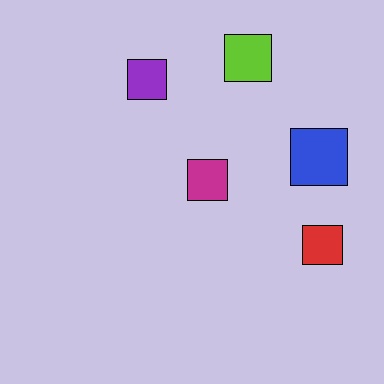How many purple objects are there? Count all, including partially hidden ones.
There is 1 purple object.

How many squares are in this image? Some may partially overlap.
There are 5 squares.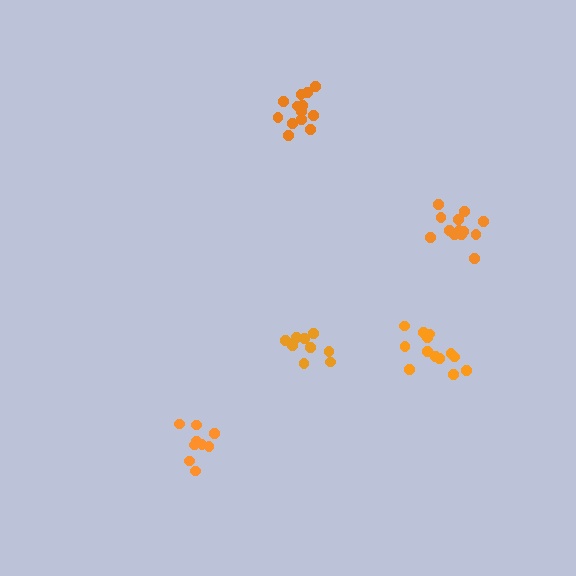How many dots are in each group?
Group 1: 13 dots, Group 2: 9 dots, Group 3: 9 dots, Group 4: 13 dots, Group 5: 13 dots (57 total).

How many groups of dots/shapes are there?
There are 5 groups.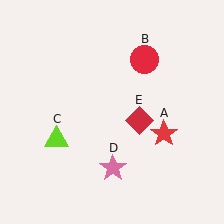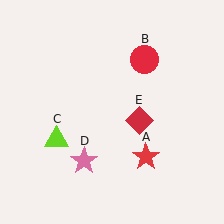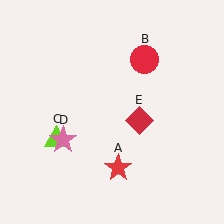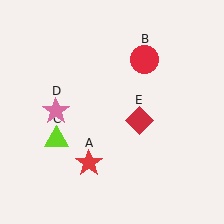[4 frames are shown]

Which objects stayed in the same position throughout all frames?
Red circle (object B) and lime triangle (object C) and red diamond (object E) remained stationary.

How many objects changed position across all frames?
2 objects changed position: red star (object A), pink star (object D).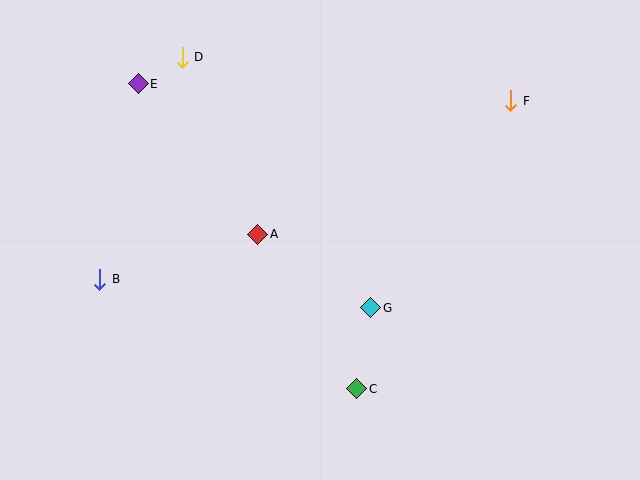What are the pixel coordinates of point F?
Point F is at (511, 101).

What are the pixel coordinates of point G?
Point G is at (371, 308).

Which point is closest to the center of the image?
Point A at (258, 235) is closest to the center.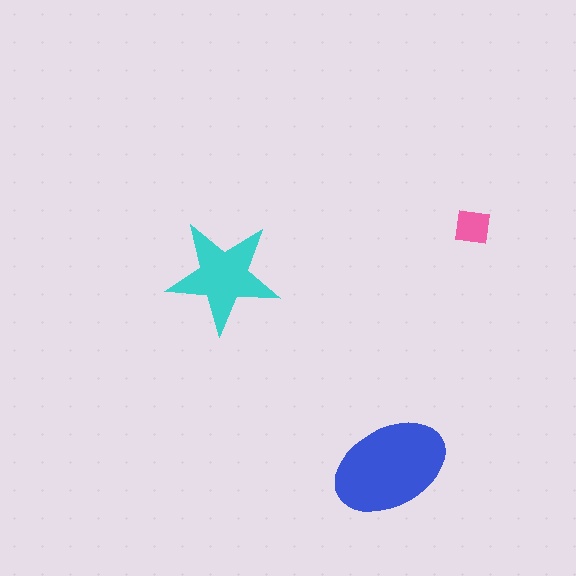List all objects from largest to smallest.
The blue ellipse, the cyan star, the pink square.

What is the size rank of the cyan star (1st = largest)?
2nd.